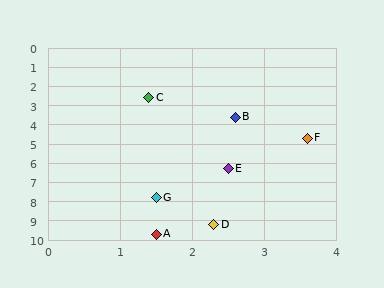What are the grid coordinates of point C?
Point C is at approximately (1.4, 2.6).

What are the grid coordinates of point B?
Point B is at approximately (2.6, 3.6).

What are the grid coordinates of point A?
Point A is at approximately (1.5, 9.7).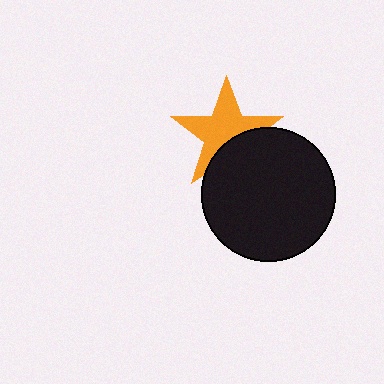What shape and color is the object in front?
The object in front is a black circle.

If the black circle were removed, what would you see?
You would see the complete orange star.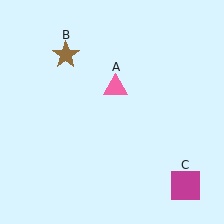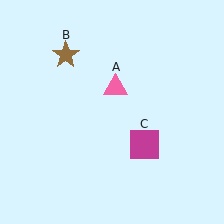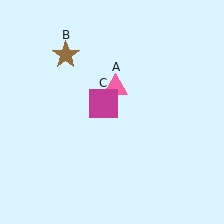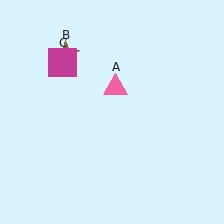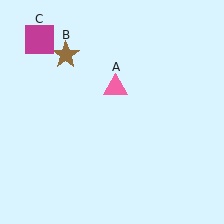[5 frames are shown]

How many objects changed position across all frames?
1 object changed position: magenta square (object C).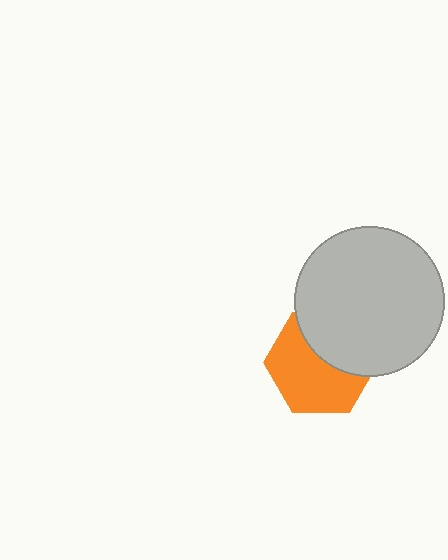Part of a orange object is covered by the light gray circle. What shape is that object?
It is a hexagon.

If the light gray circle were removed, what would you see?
You would see the complete orange hexagon.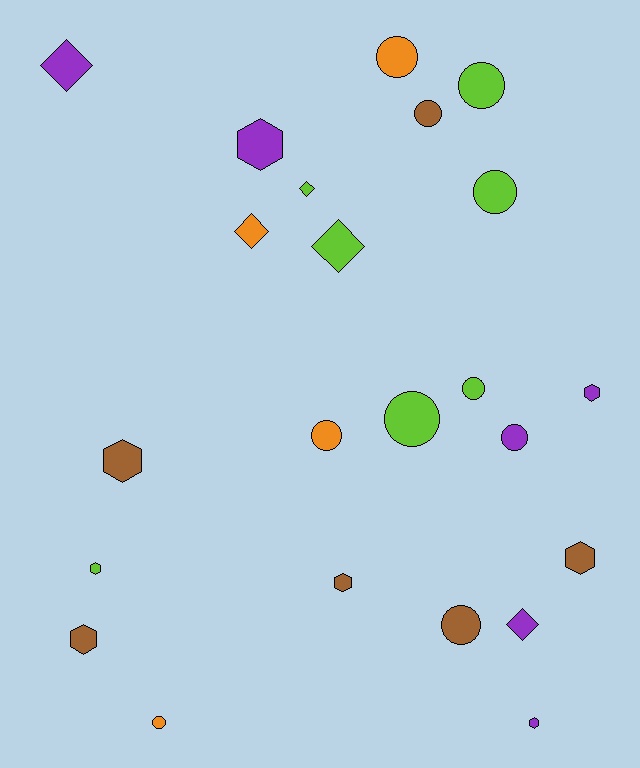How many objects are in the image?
There are 23 objects.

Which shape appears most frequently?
Circle, with 10 objects.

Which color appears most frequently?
Lime, with 7 objects.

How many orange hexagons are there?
There are no orange hexagons.